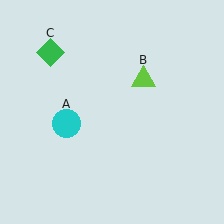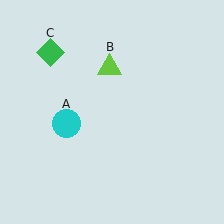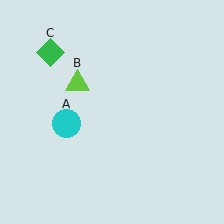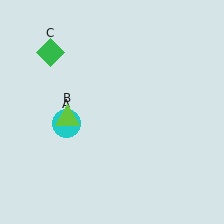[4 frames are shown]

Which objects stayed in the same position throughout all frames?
Cyan circle (object A) and green diamond (object C) remained stationary.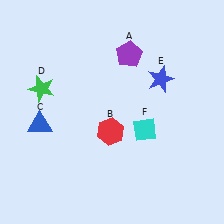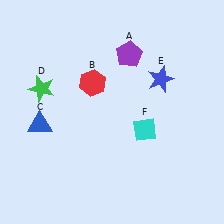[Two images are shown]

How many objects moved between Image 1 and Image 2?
1 object moved between the two images.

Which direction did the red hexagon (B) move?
The red hexagon (B) moved up.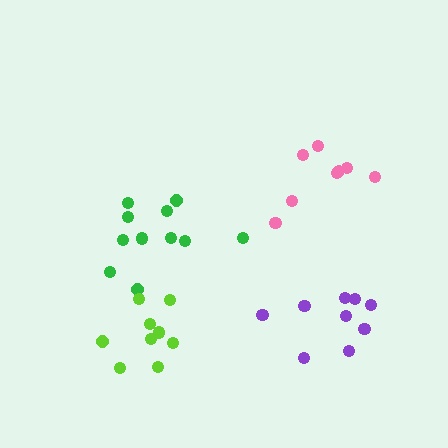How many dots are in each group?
Group 1: 11 dots, Group 2: 9 dots, Group 3: 8 dots, Group 4: 9 dots (37 total).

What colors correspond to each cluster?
The clusters are colored: green, lime, pink, purple.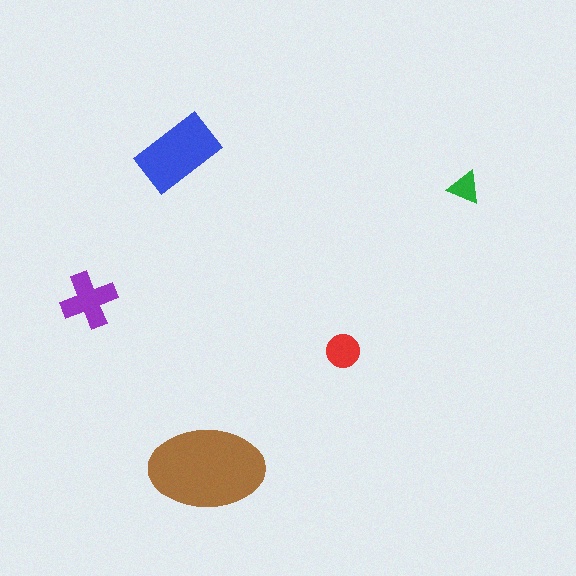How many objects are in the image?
There are 5 objects in the image.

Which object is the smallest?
The green triangle.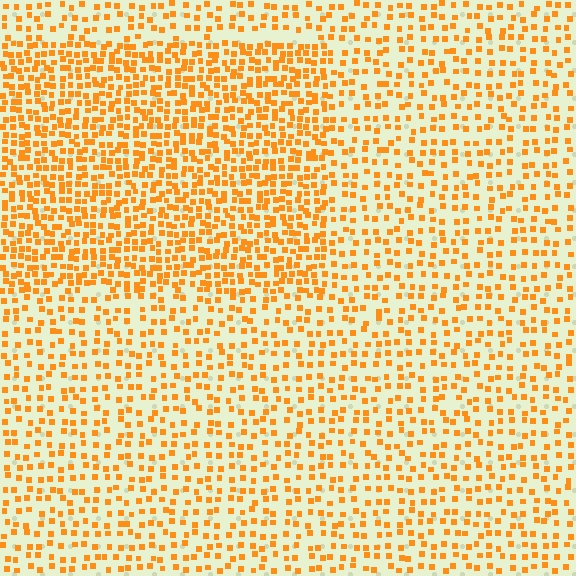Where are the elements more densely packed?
The elements are more densely packed inside the rectangle boundary.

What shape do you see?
I see a rectangle.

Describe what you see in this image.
The image contains small orange elements arranged at two different densities. A rectangle-shaped region is visible where the elements are more densely packed than the surrounding area.